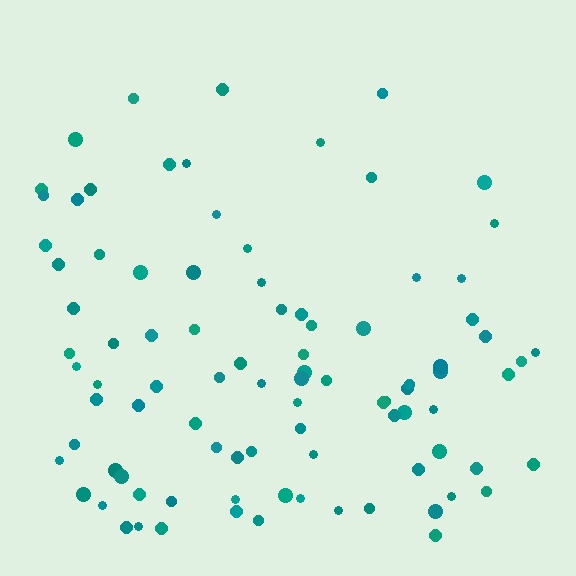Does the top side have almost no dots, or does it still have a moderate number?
Still a moderate number, just noticeably fewer than the bottom.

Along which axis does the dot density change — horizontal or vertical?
Vertical.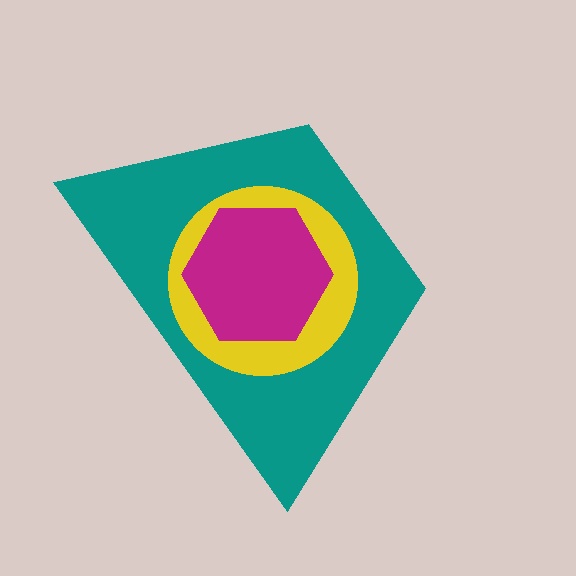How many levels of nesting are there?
3.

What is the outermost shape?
The teal trapezoid.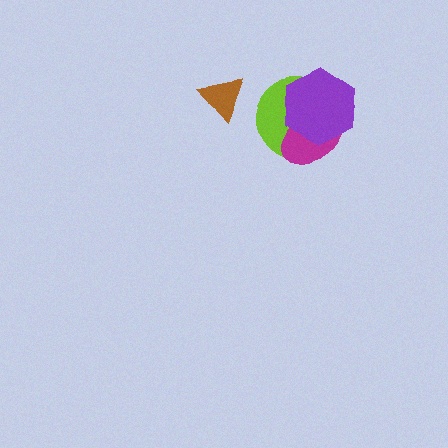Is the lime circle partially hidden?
Yes, it is partially covered by another shape.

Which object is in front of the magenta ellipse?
The purple hexagon is in front of the magenta ellipse.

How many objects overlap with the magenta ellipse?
2 objects overlap with the magenta ellipse.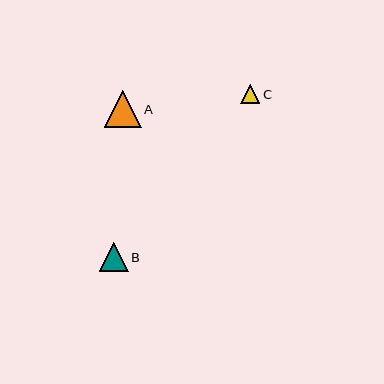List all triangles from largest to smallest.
From largest to smallest: A, B, C.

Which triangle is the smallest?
Triangle C is the smallest with a size of approximately 20 pixels.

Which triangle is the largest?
Triangle A is the largest with a size of approximately 37 pixels.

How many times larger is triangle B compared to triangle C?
Triangle B is approximately 1.5 times the size of triangle C.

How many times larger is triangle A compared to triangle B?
Triangle A is approximately 1.3 times the size of triangle B.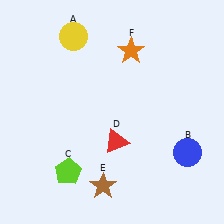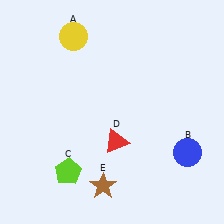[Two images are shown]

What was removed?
The orange star (F) was removed in Image 2.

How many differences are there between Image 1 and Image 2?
There is 1 difference between the two images.